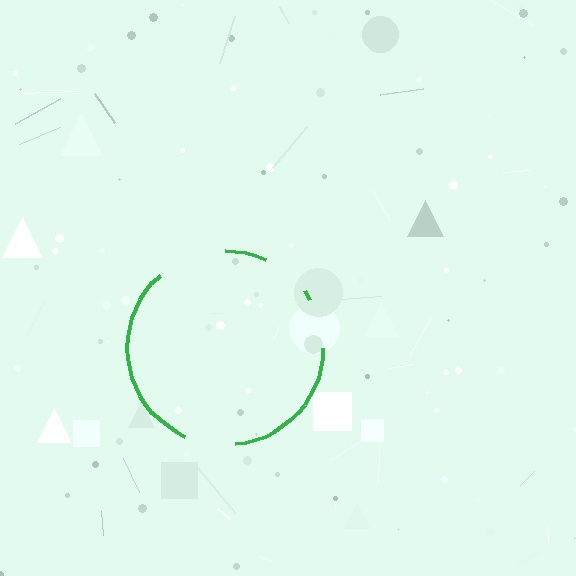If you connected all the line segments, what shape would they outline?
They would outline a circle.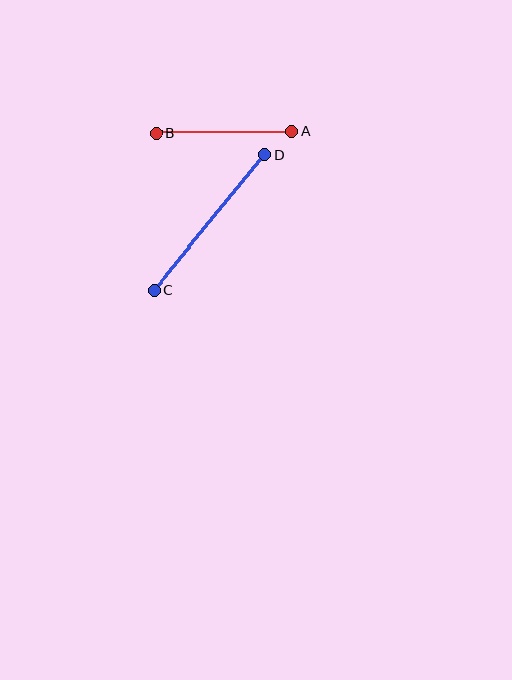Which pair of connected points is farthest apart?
Points C and D are farthest apart.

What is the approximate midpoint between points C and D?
The midpoint is at approximately (209, 222) pixels.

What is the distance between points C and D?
The distance is approximately 175 pixels.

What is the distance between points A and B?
The distance is approximately 135 pixels.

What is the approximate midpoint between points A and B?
The midpoint is at approximately (224, 132) pixels.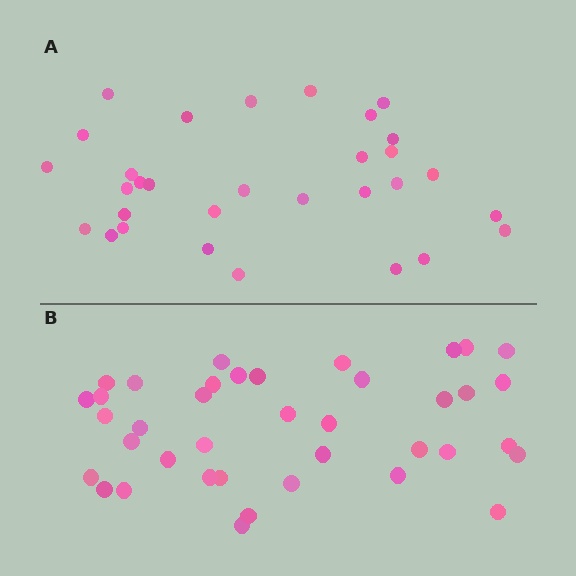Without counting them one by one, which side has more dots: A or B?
Region B (the bottom region) has more dots.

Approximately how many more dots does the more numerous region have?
Region B has roughly 8 or so more dots than region A.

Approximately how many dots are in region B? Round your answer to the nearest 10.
About 40 dots. (The exact count is 39, which rounds to 40.)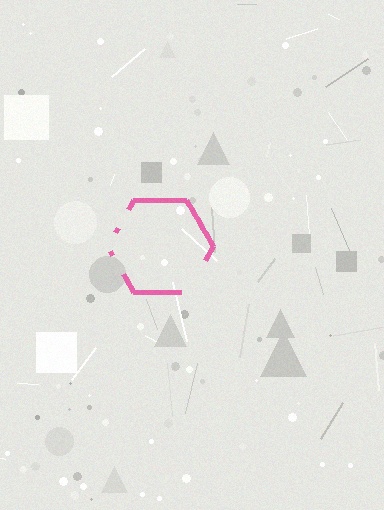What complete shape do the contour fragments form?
The contour fragments form a hexagon.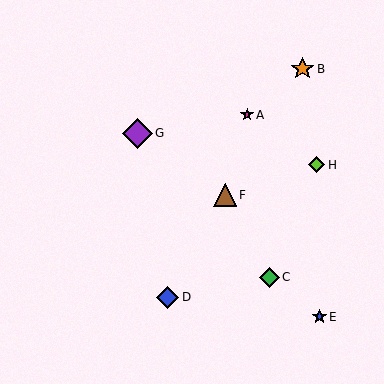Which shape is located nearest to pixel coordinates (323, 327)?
The blue star (labeled E) at (319, 317) is nearest to that location.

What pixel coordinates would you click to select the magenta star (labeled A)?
Click at (247, 115) to select the magenta star A.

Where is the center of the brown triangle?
The center of the brown triangle is at (225, 195).